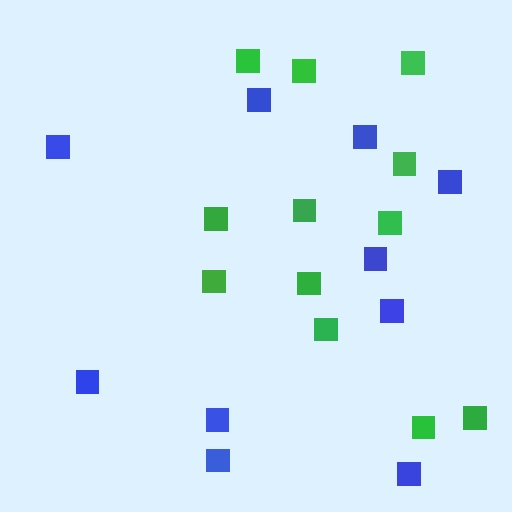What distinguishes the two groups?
There are 2 groups: one group of blue squares (10) and one group of green squares (12).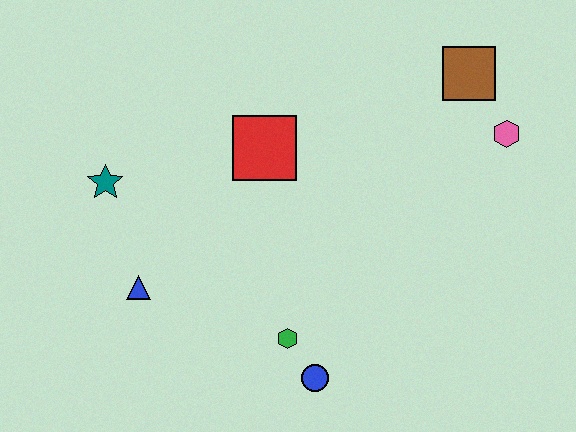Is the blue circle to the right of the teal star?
Yes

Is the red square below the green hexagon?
No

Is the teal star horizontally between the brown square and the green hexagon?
No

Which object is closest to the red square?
The teal star is closest to the red square.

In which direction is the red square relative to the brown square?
The red square is to the left of the brown square.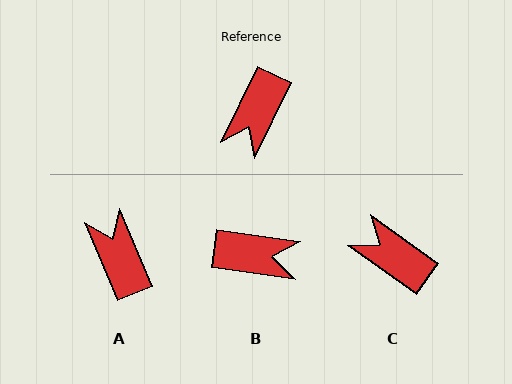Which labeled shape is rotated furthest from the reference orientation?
A, about 132 degrees away.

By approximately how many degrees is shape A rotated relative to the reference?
Approximately 132 degrees clockwise.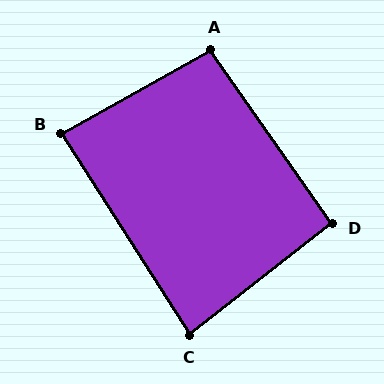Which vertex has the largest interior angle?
A, at approximately 96 degrees.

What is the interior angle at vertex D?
Approximately 93 degrees (approximately right).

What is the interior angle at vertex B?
Approximately 87 degrees (approximately right).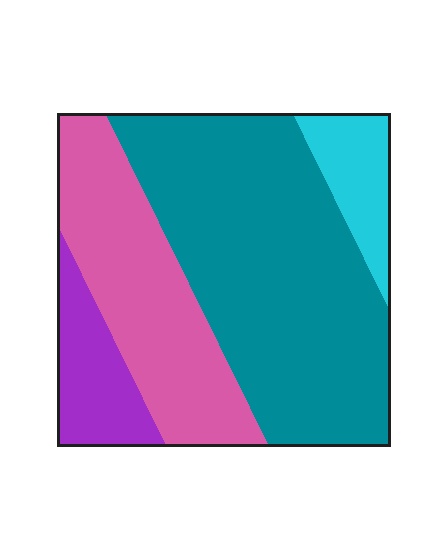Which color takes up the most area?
Teal, at roughly 50%.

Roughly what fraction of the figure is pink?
Pink covers about 30% of the figure.